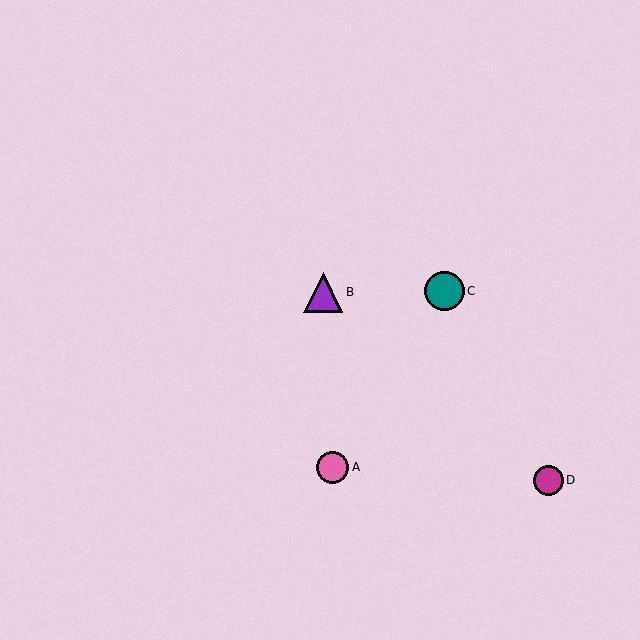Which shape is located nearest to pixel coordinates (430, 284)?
The teal circle (labeled C) at (444, 291) is nearest to that location.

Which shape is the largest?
The teal circle (labeled C) is the largest.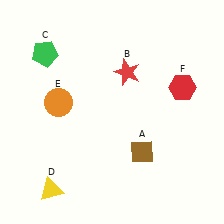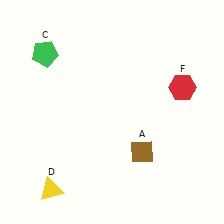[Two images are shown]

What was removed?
The red star (B), the orange circle (E) were removed in Image 2.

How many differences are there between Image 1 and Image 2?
There are 2 differences between the two images.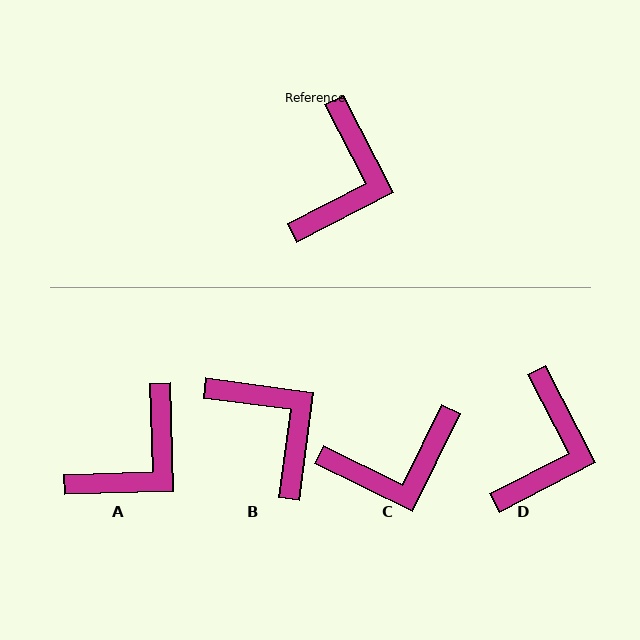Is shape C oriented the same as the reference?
No, it is off by about 54 degrees.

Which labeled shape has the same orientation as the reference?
D.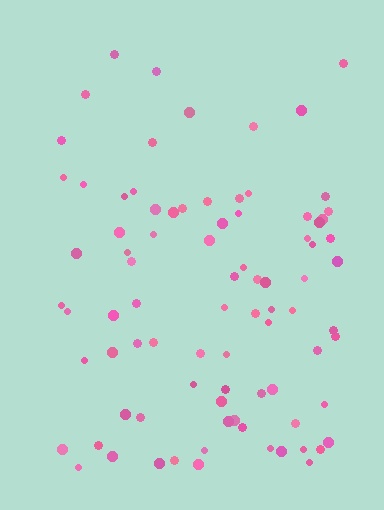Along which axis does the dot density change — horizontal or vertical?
Vertical.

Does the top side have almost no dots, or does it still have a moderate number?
Still a moderate number, just noticeably fewer than the bottom.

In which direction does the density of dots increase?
From top to bottom, with the bottom side densest.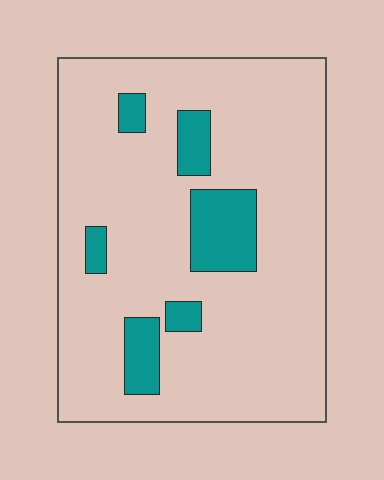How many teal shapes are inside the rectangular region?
6.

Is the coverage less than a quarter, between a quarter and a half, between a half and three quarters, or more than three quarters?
Less than a quarter.